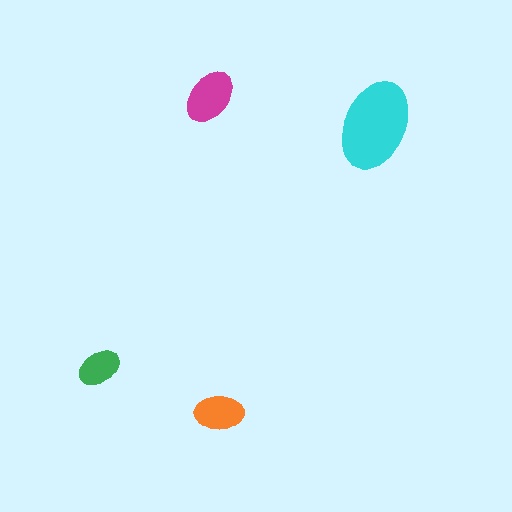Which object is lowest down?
The orange ellipse is bottommost.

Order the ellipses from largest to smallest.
the cyan one, the magenta one, the orange one, the green one.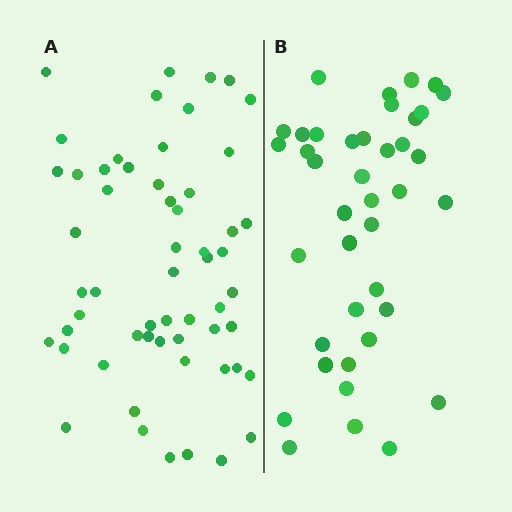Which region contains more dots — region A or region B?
Region A (the left region) has more dots.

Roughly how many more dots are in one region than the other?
Region A has approximately 15 more dots than region B.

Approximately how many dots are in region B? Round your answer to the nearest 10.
About 40 dots.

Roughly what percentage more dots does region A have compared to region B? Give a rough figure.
About 40% more.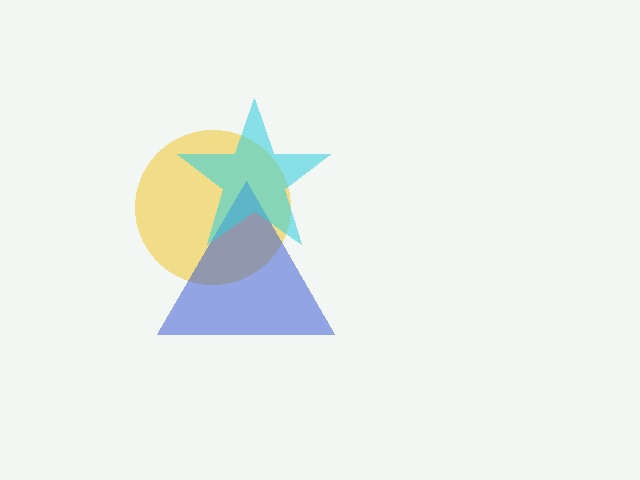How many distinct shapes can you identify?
There are 3 distinct shapes: a yellow circle, a blue triangle, a cyan star.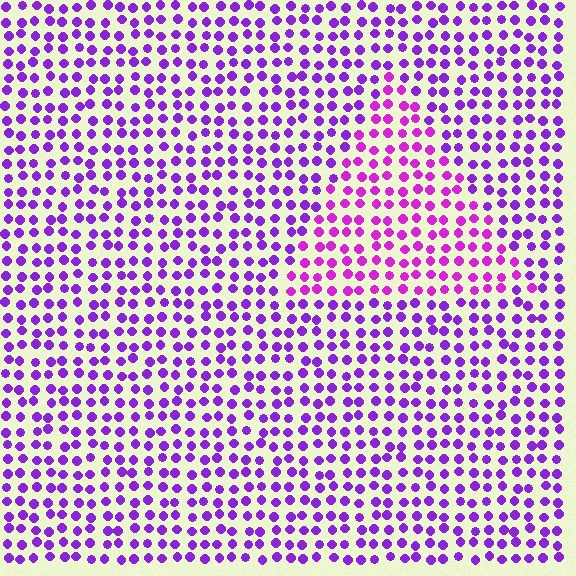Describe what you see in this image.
The image is filled with small purple elements in a uniform arrangement. A triangle-shaped region is visible where the elements are tinted to a slightly different hue, forming a subtle color boundary.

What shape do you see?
I see a triangle.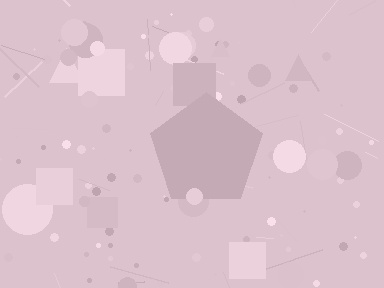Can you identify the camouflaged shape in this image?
The camouflaged shape is a pentagon.